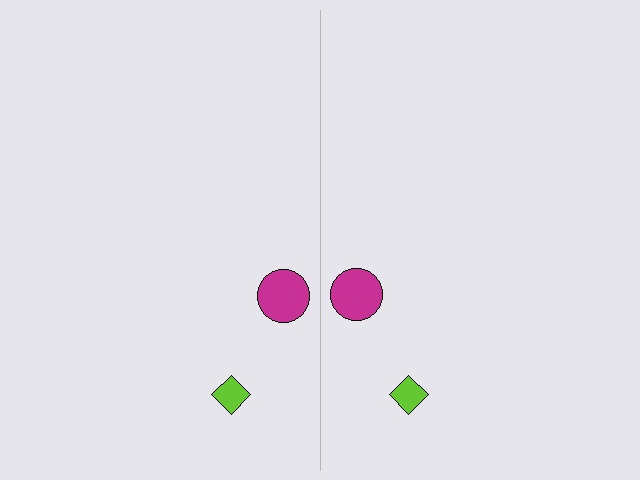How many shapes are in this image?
There are 4 shapes in this image.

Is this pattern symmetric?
Yes, this pattern has bilateral (reflection) symmetry.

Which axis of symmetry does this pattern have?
The pattern has a vertical axis of symmetry running through the center of the image.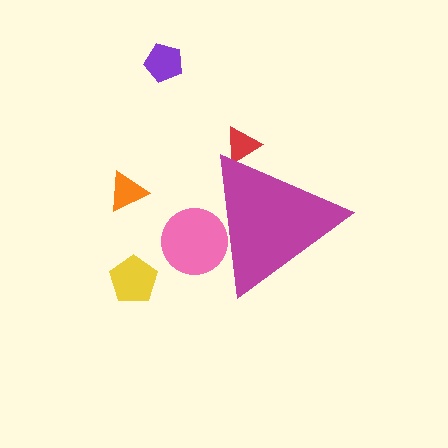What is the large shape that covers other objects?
A magenta triangle.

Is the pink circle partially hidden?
Yes, the pink circle is partially hidden behind the magenta triangle.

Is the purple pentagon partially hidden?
No, the purple pentagon is fully visible.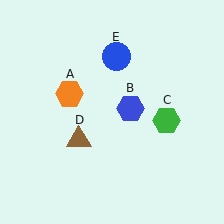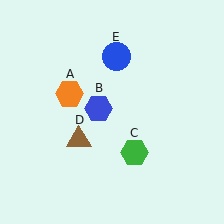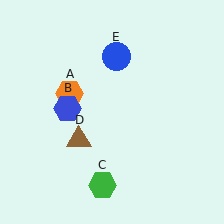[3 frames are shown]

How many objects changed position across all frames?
2 objects changed position: blue hexagon (object B), green hexagon (object C).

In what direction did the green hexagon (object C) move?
The green hexagon (object C) moved down and to the left.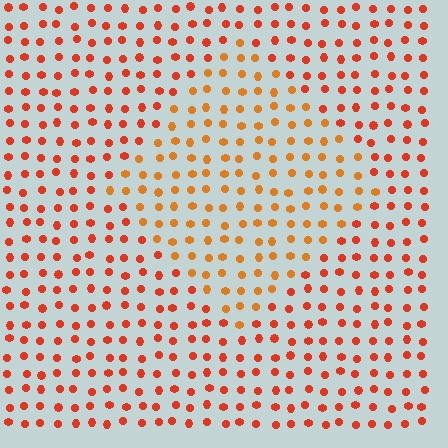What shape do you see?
I see a diamond.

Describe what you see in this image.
The image is filled with small red elements in a uniform arrangement. A diamond-shaped region is visible where the elements are tinted to a slightly different hue, forming a subtle color boundary.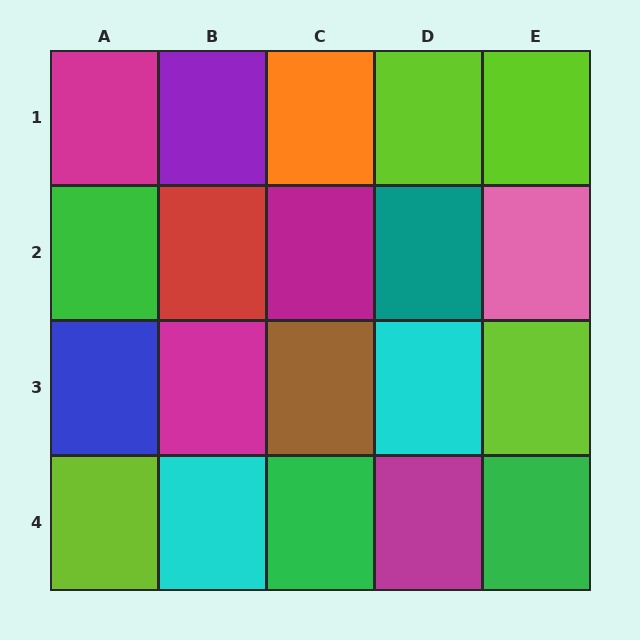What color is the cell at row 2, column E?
Pink.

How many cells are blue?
1 cell is blue.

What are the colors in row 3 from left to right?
Blue, magenta, brown, cyan, lime.